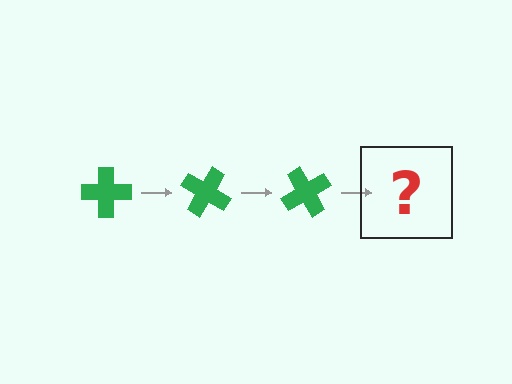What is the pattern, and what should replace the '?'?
The pattern is that the cross rotates 30 degrees each step. The '?' should be a green cross rotated 90 degrees.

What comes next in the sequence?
The next element should be a green cross rotated 90 degrees.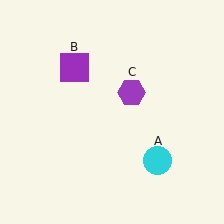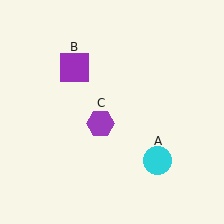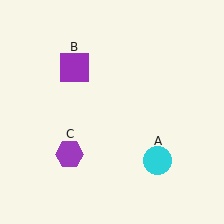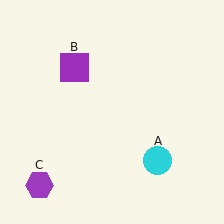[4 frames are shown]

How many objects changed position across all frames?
1 object changed position: purple hexagon (object C).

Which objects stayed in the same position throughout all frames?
Cyan circle (object A) and purple square (object B) remained stationary.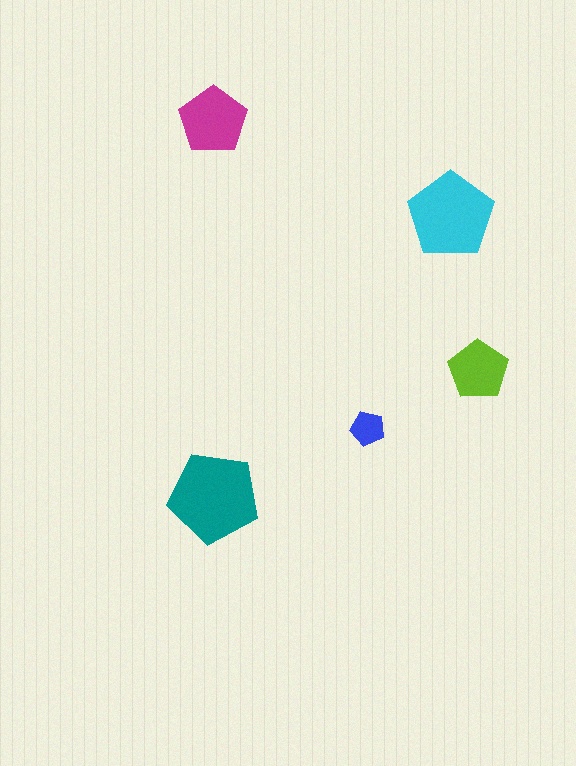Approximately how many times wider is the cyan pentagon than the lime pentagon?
About 1.5 times wider.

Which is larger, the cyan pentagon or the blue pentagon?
The cyan one.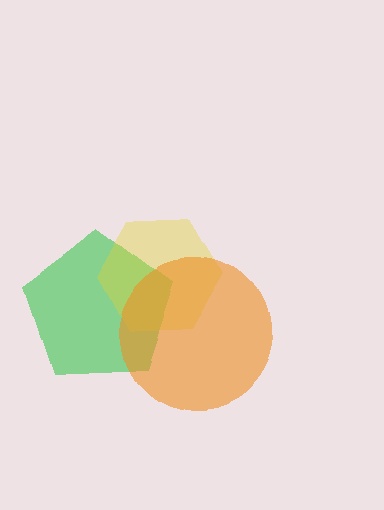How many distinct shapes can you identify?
There are 3 distinct shapes: a green pentagon, a yellow hexagon, an orange circle.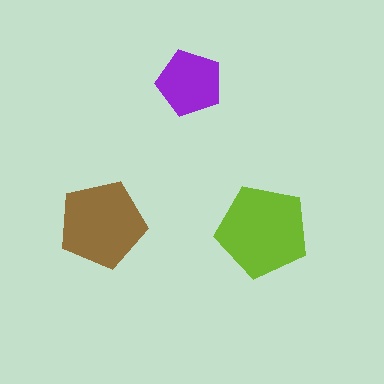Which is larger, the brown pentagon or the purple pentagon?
The brown one.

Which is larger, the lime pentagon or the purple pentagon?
The lime one.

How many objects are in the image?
There are 3 objects in the image.